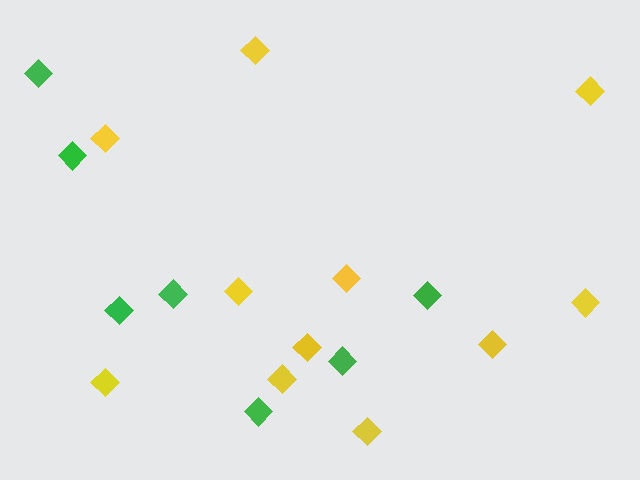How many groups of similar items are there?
There are 2 groups: one group of green diamonds (7) and one group of yellow diamonds (11).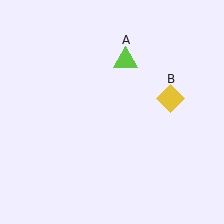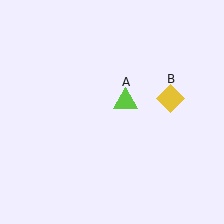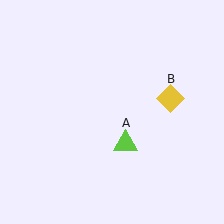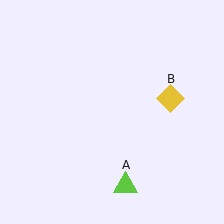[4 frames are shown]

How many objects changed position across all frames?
1 object changed position: lime triangle (object A).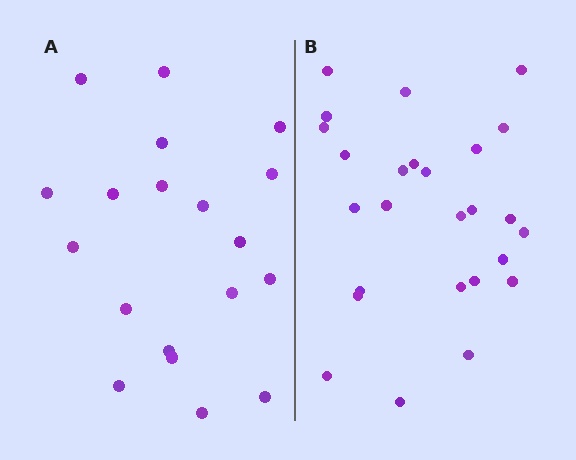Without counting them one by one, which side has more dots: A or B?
Region B (the right region) has more dots.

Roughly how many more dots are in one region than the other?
Region B has roughly 8 or so more dots than region A.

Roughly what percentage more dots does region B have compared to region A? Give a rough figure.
About 35% more.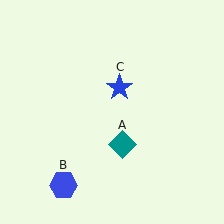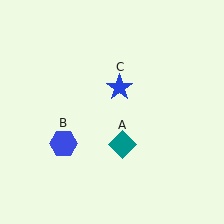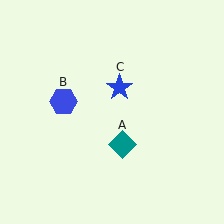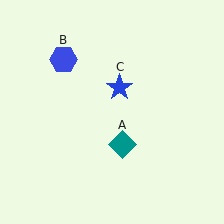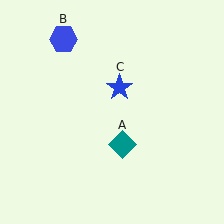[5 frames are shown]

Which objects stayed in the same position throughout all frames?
Teal diamond (object A) and blue star (object C) remained stationary.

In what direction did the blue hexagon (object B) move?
The blue hexagon (object B) moved up.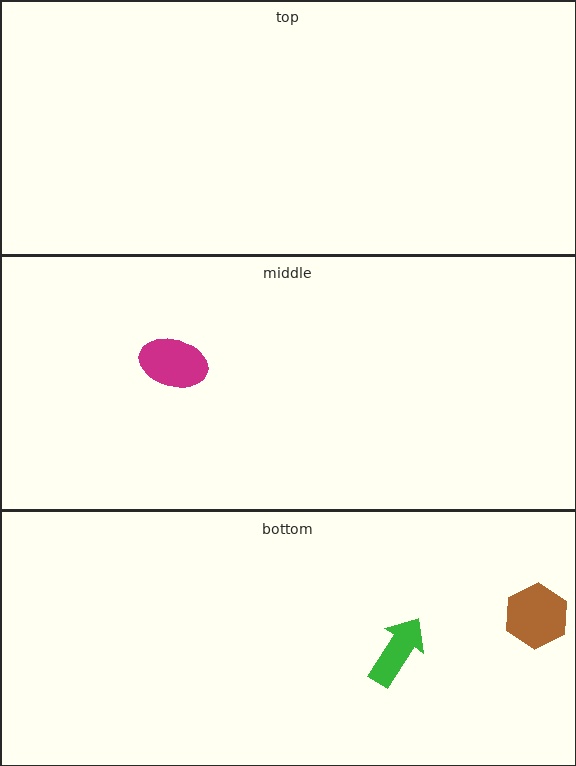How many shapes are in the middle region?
1.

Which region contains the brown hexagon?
The bottom region.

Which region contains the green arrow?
The bottom region.